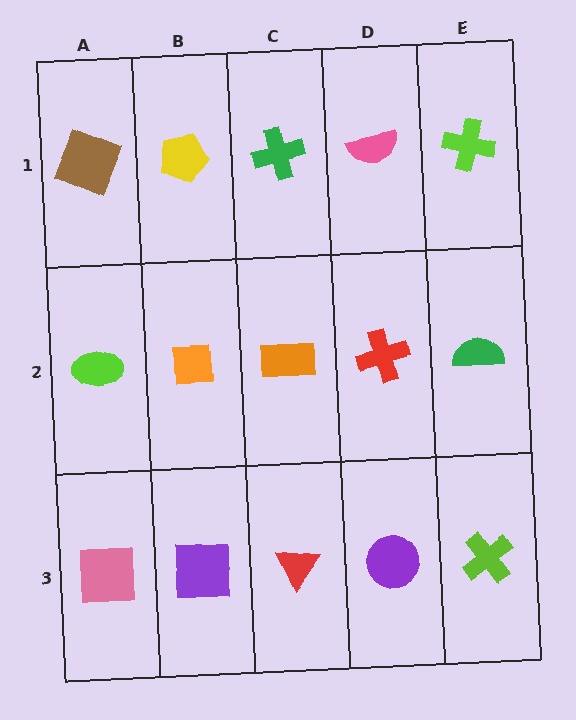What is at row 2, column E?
A green semicircle.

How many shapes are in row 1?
5 shapes.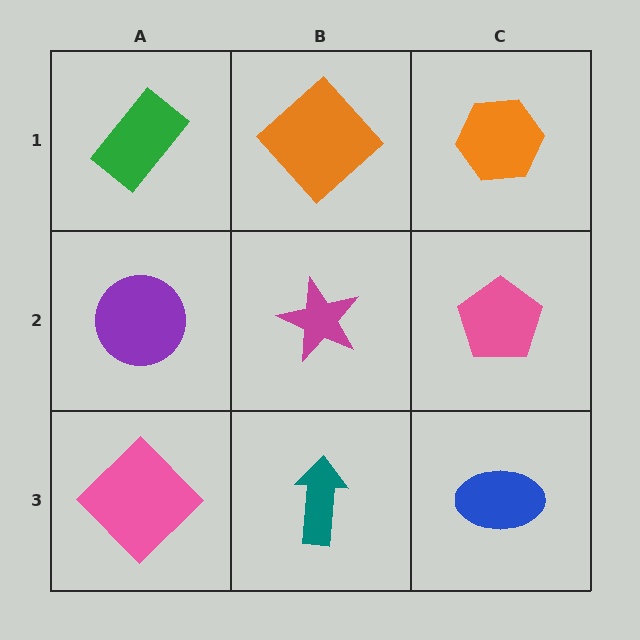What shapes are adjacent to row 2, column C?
An orange hexagon (row 1, column C), a blue ellipse (row 3, column C), a magenta star (row 2, column B).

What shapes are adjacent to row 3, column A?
A purple circle (row 2, column A), a teal arrow (row 3, column B).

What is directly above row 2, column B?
An orange diamond.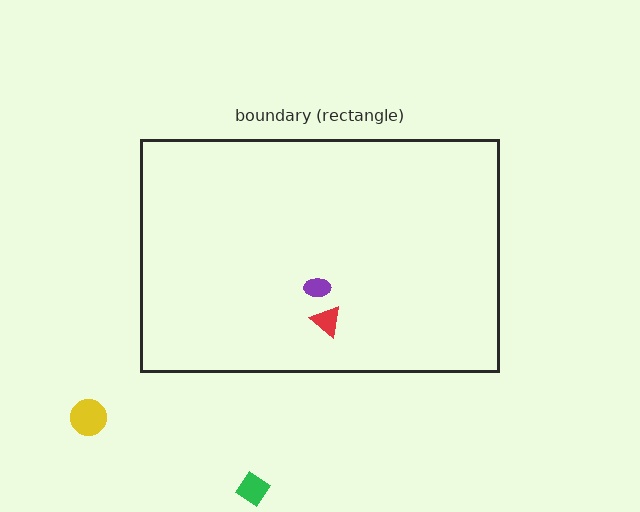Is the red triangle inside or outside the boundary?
Inside.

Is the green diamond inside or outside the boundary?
Outside.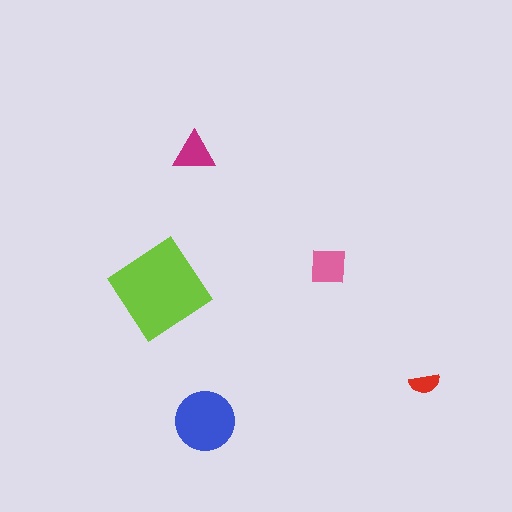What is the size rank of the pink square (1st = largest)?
3rd.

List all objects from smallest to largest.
The red semicircle, the magenta triangle, the pink square, the blue circle, the lime diamond.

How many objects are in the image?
There are 5 objects in the image.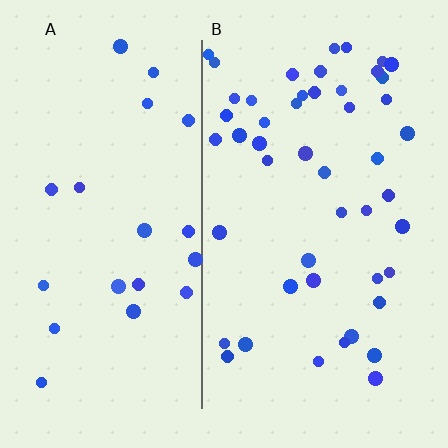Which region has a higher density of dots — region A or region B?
B (the right).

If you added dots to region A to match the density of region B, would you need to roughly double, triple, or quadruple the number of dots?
Approximately double.